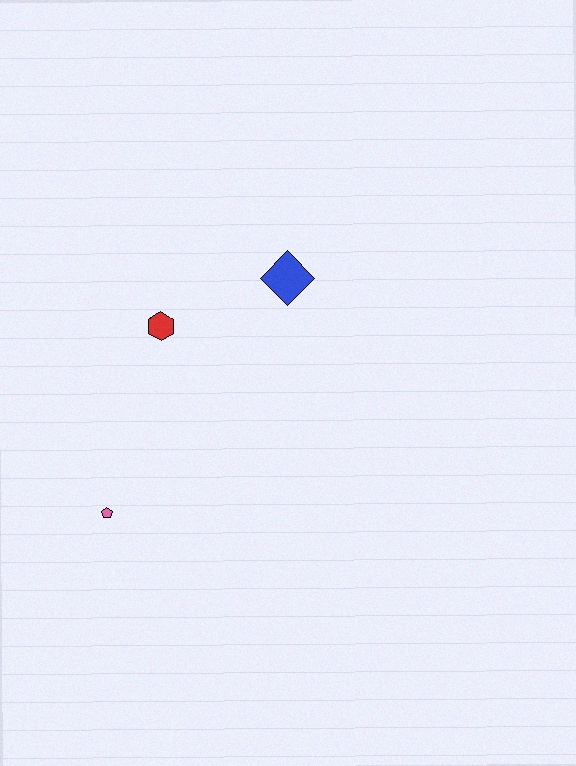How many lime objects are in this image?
There are no lime objects.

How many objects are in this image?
There are 3 objects.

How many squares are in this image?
There are no squares.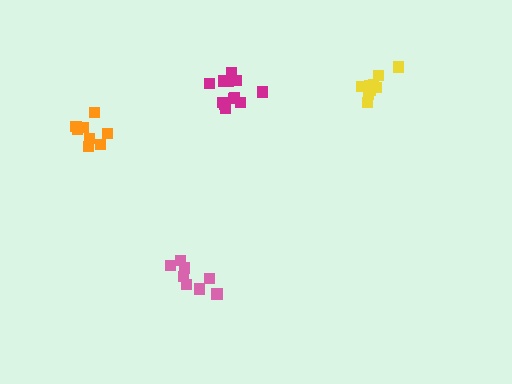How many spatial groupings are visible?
There are 4 spatial groupings.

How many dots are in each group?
Group 1: 8 dots, Group 2: 9 dots, Group 3: 8 dots, Group 4: 12 dots (37 total).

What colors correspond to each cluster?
The clusters are colored: orange, yellow, pink, magenta.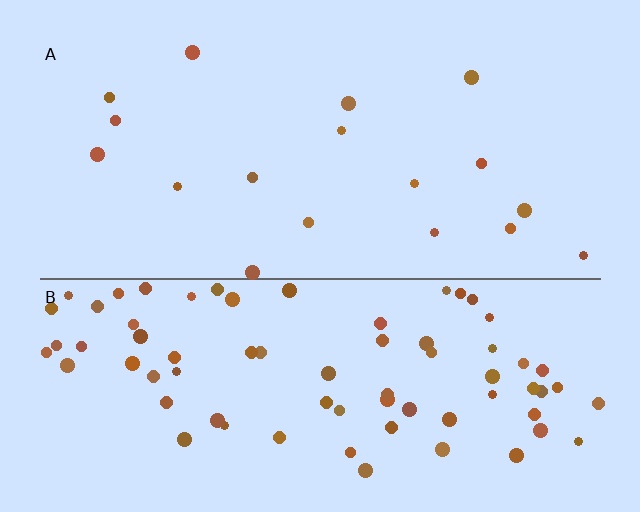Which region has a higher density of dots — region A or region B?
B (the bottom).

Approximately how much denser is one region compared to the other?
Approximately 4.2× — region B over region A.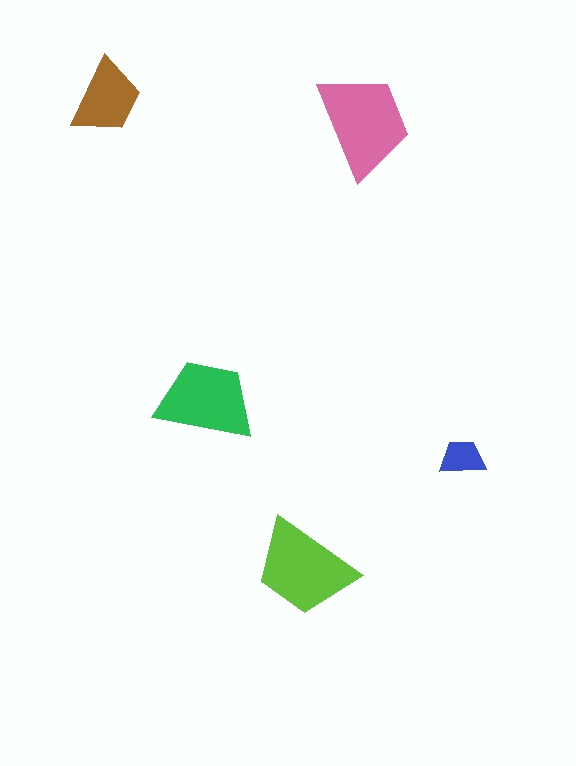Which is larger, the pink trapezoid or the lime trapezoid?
The pink one.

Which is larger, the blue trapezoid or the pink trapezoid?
The pink one.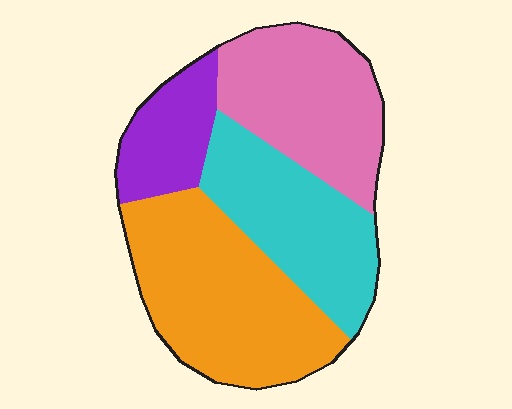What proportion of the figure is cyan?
Cyan takes up about one quarter (1/4) of the figure.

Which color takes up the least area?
Purple, at roughly 15%.